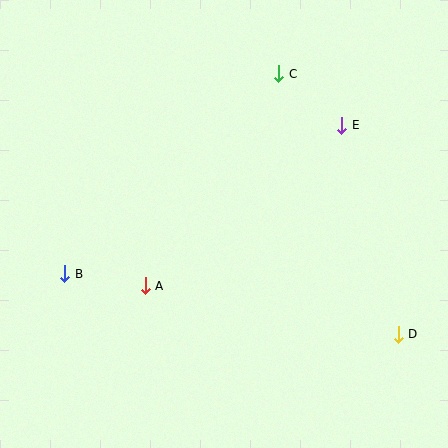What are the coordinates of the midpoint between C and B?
The midpoint between C and B is at (172, 174).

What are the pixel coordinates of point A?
Point A is at (145, 286).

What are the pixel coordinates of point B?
Point B is at (65, 274).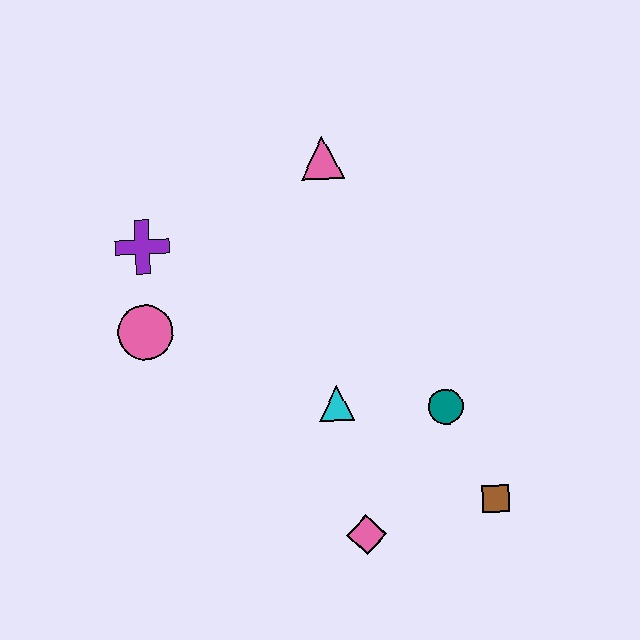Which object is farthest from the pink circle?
The brown square is farthest from the pink circle.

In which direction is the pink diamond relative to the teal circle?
The pink diamond is below the teal circle.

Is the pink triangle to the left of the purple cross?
No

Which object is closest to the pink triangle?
The purple cross is closest to the pink triangle.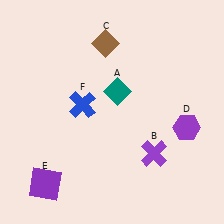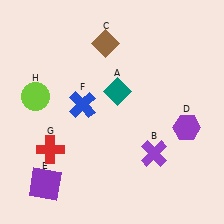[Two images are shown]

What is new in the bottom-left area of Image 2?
A red cross (G) was added in the bottom-left area of Image 2.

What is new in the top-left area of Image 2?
A lime circle (H) was added in the top-left area of Image 2.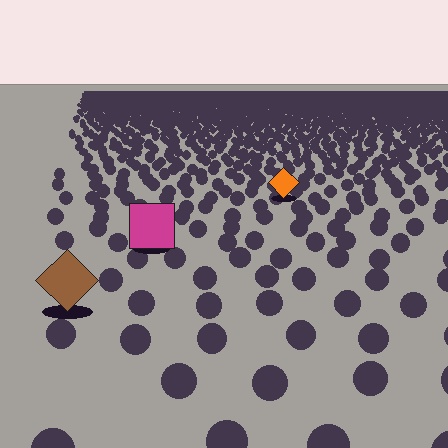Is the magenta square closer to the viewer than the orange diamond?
Yes. The magenta square is closer — you can tell from the texture gradient: the ground texture is coarser near it.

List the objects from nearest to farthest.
From nearest to farthest: the brown diamond, the magenta square, the orange diamond.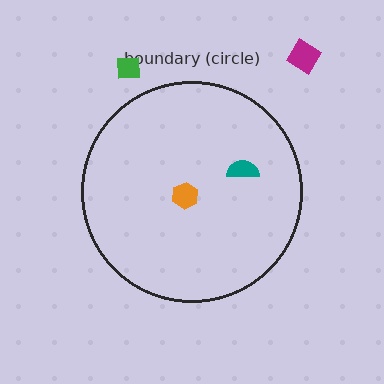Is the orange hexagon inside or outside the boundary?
Inside.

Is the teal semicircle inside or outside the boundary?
Inside.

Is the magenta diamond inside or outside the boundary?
Outside.